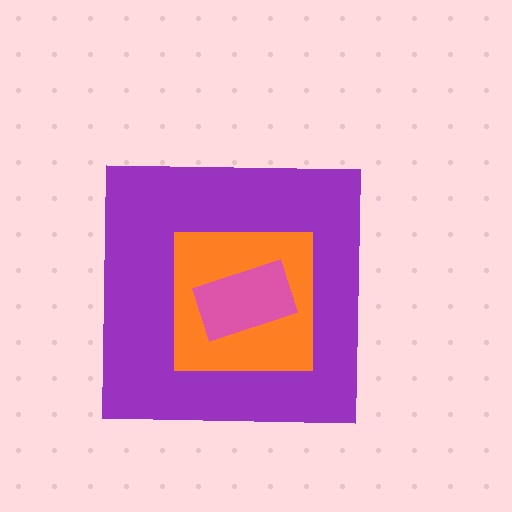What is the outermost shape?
The purple square.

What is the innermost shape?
The pink rectangle.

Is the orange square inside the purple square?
Yes.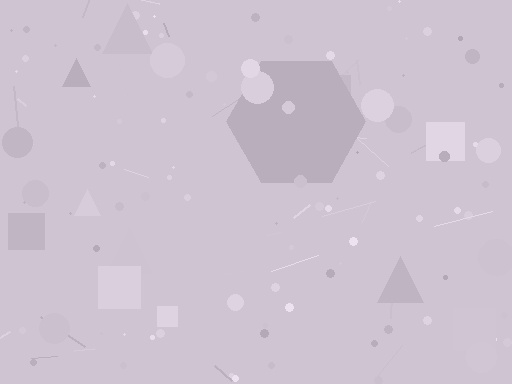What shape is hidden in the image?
A hexagon is hidden in the image.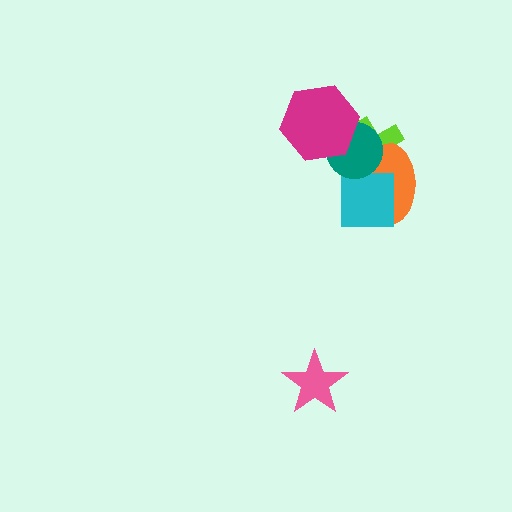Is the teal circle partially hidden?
Yes, it is partially covered by another shape.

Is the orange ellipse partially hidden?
Yes, it is partially covered by another shape.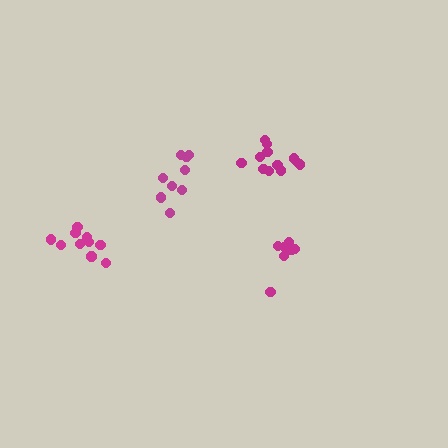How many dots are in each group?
Group 1: 12 dots, Group 2: 12 dots, Group 3: 9 dots, Group 4: 8 dots (41 total).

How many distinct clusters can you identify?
There are 4 distinct clusters.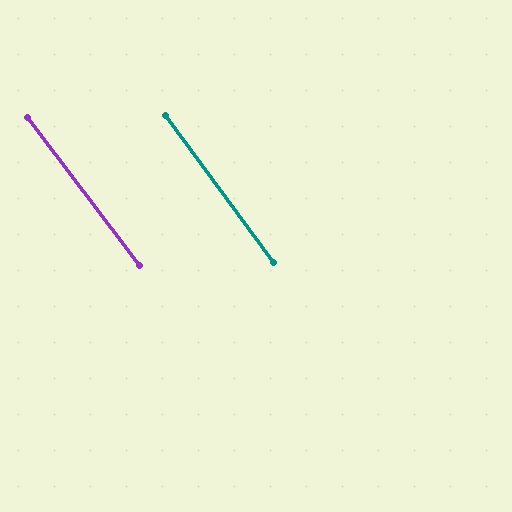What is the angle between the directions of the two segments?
Approximately 1 degree.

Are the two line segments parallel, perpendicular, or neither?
Parallel — their directions differ by only 0.7°.